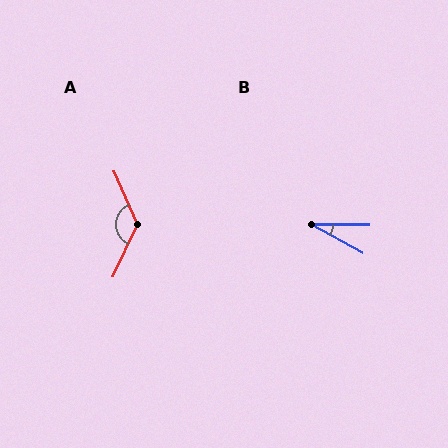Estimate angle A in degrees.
Approximately 131 degrees.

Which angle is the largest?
A, at approximately 131 degrees.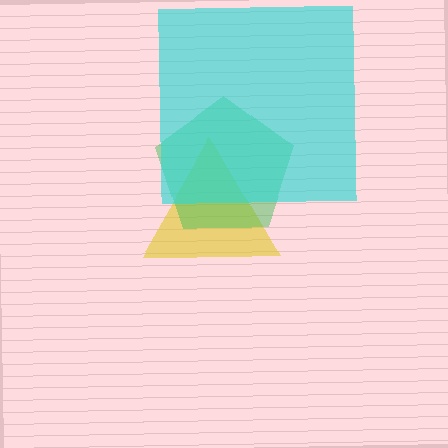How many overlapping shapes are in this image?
There are 3 overlapping shapes in the image.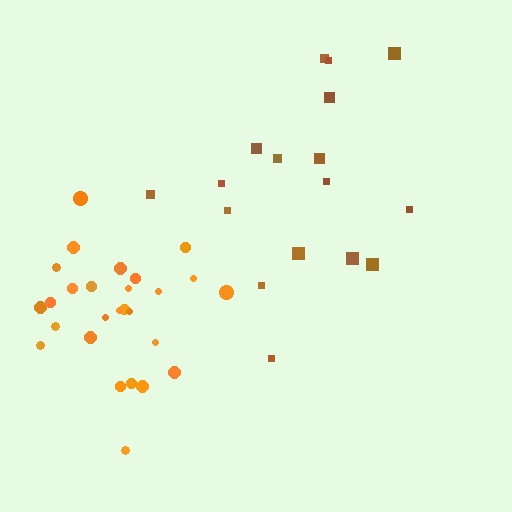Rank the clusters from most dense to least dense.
orange, brown.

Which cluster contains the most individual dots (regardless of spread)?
Orange (28).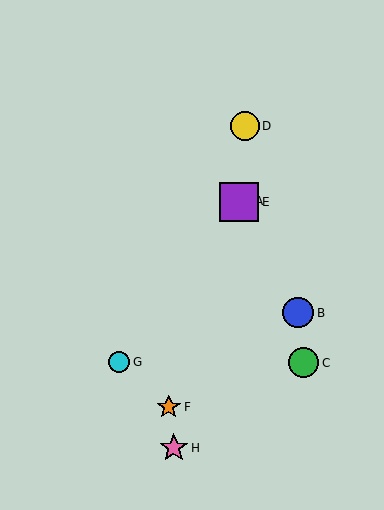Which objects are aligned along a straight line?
Objects A, E, G are aligned along a straight line.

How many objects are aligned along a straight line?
3 objects (A, E, G) are aligned along a straight line.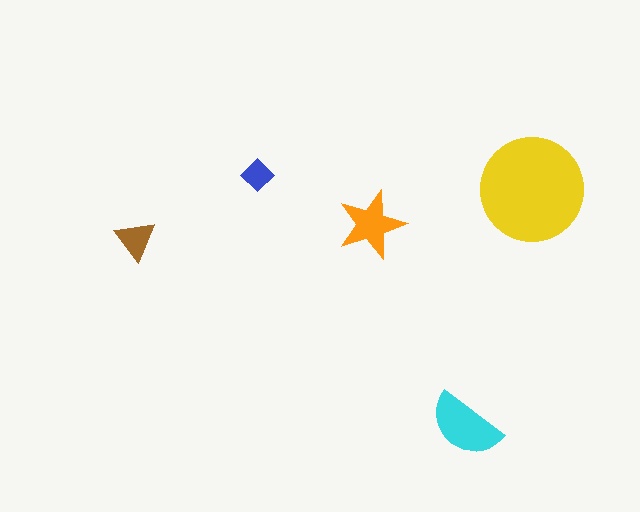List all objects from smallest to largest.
The blue diamond, the brown triangle, the orange star, the cyan semicircle, the yellow circle.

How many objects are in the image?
There are 5 objects in the image.